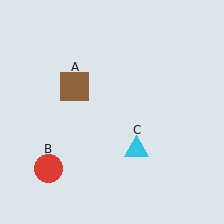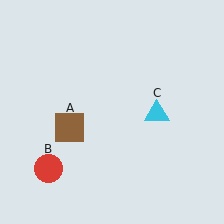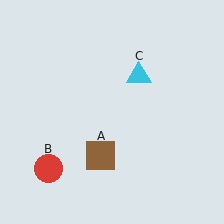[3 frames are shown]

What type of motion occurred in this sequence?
The brown square (object A), cyan triangle (object C) rotated counterclockwise around the center of the scene.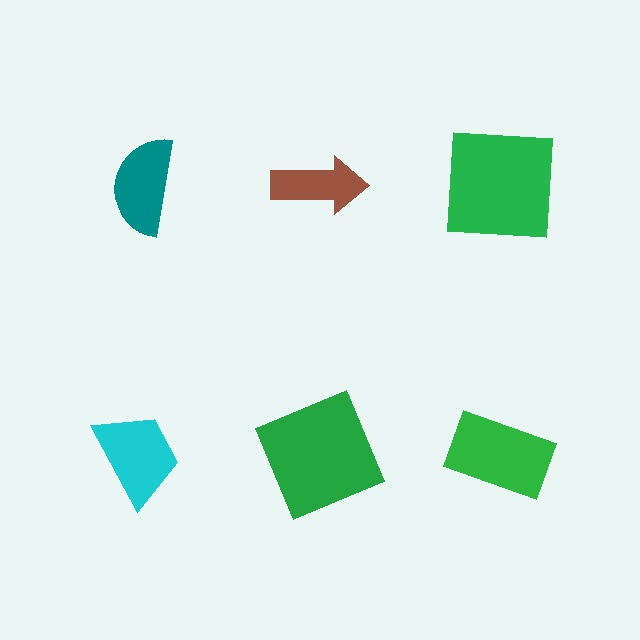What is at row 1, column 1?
A teal semicircle.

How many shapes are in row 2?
3 shapes.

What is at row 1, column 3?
A green square.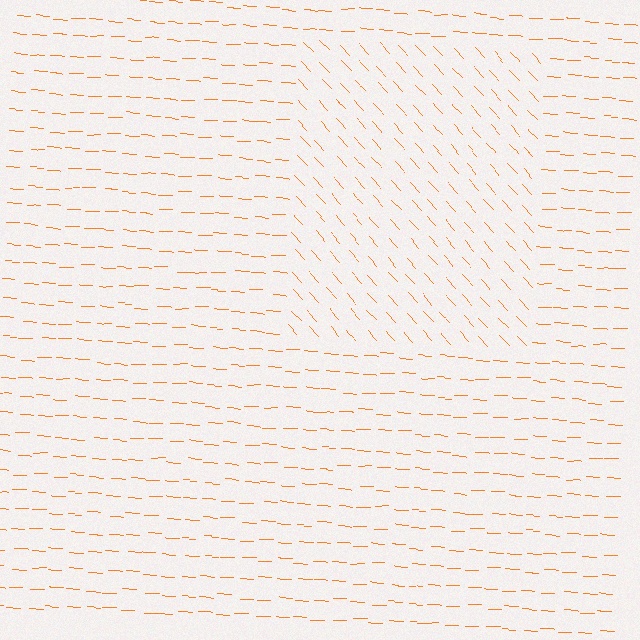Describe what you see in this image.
The image is filled with small orange line segments. A rectangle region in the image has lines oriented differently from the surrounding lines, creating a visible texture boundary.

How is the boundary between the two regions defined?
The boundary is defined purely by a change in line orientation (approximately 45 degrees difference). All lines are the same color and thickness.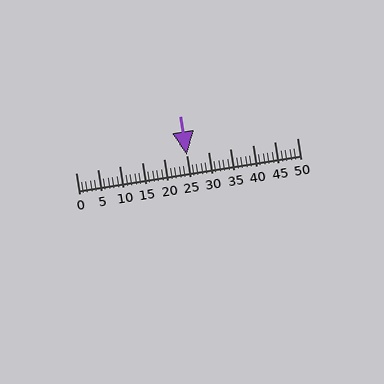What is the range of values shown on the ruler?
The ruler shows values from 0 to 50.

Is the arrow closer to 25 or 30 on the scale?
The arrow is closer to 25.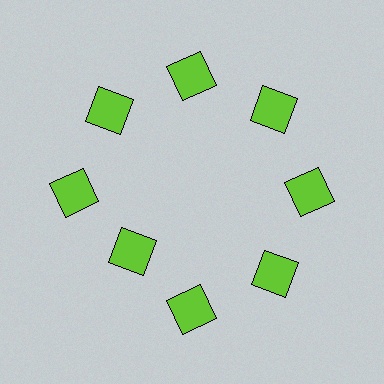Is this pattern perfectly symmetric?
No. The 8 lime squares are arranged in a ring, but one element near the 8 o'clock position is pulled inward toward the center, breaking the 8-fold rotational symmetry.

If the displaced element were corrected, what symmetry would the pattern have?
It would have 8-fold rotational symmetry — the pattern would map onto itself every 45 degrees.